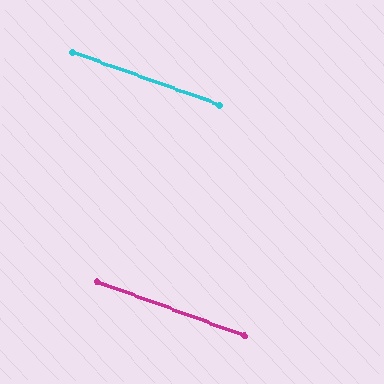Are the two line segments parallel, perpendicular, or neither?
Parallel — their directions differ by only 0.3°.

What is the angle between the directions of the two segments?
Approximately 0 degrees.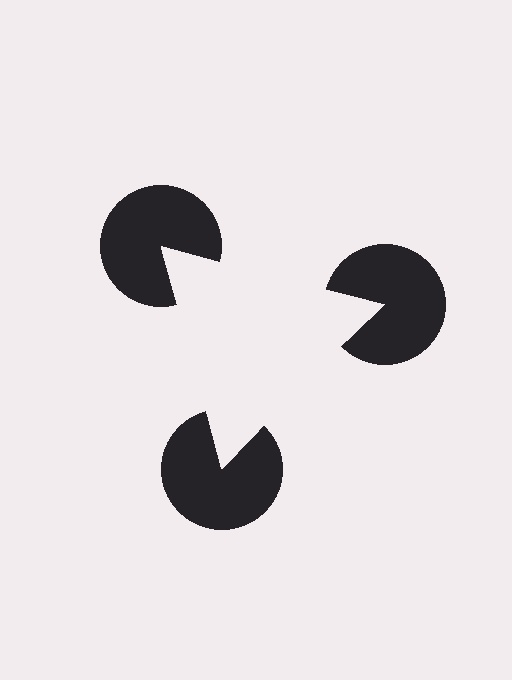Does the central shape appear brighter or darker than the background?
It typically appears slightly brighter than the background, even though no actual brightness change is drawn.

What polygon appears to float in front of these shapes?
An illusory triangle — its edges are inferred from the aligned wedge cuts in the pac-man discs, not physically drawn.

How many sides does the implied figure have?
3 sides.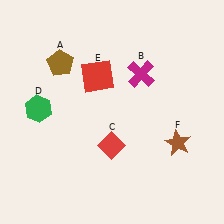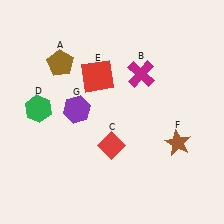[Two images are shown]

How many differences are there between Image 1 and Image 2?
There is 1 difference between the two images.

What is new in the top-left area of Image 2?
A purple hexagon (G) was added in the top-left area of Image 2.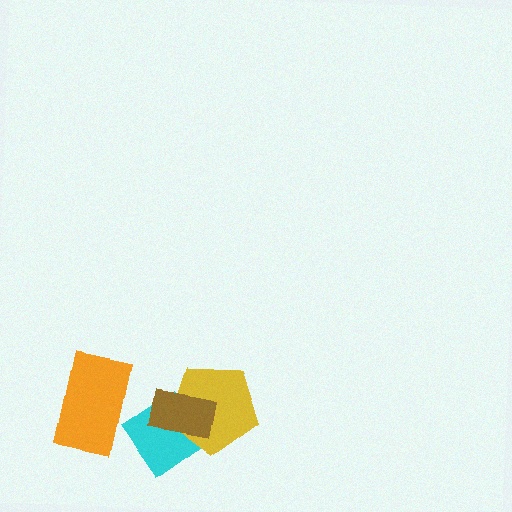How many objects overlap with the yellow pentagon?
2 objects overlap with the yellow pentagon.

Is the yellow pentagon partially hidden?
Yes, it is partially covered by another shape.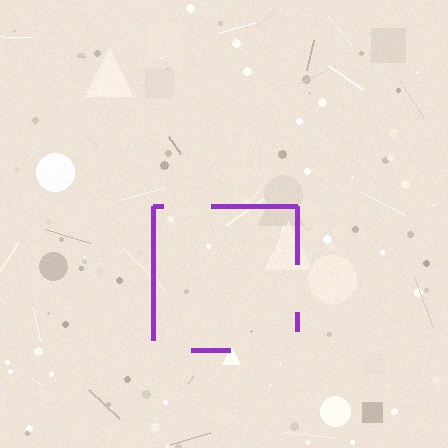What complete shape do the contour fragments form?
The contour fragments form a square.